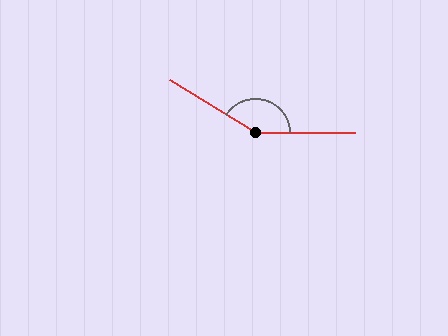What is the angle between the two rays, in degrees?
Approximately 148 degrees.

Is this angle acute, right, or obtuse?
It is obtuse.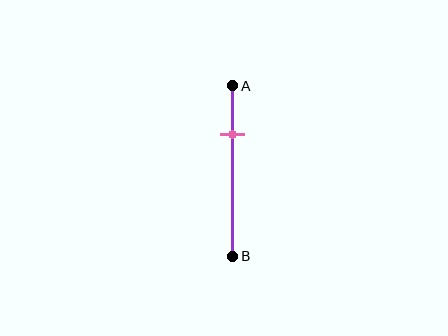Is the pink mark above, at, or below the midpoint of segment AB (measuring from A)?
The pink mark is above the midpoint of segment AB.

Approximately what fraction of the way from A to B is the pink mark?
The pink mark is approximately 30% of the way from A to B.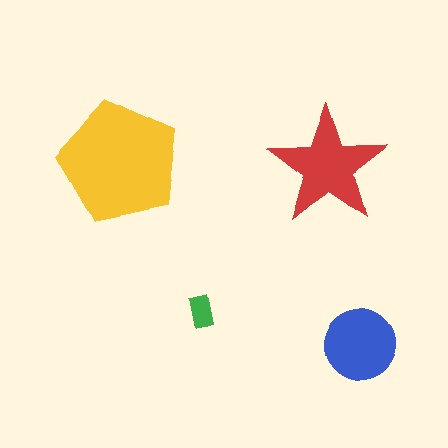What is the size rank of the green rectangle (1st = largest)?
4th.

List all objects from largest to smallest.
The yellow pentagon, the red star, the blue circle, the green rectangle.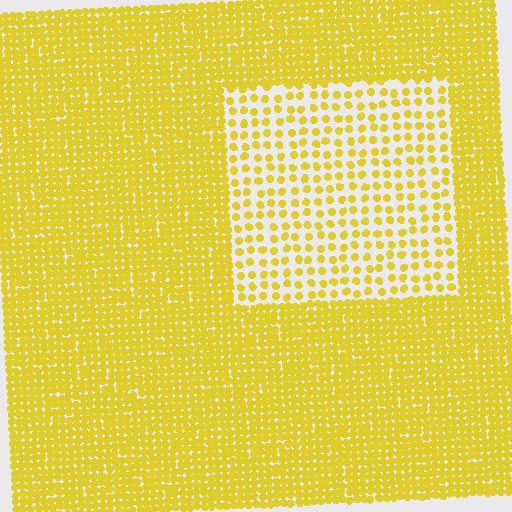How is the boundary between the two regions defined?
The boundary is defined by a change in element density (approximately 2.6x ratio). All elements are the same color, size, and shape.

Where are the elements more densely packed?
The elements are more densely packed outside the rectangle boundary.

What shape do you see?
I see a rectangle.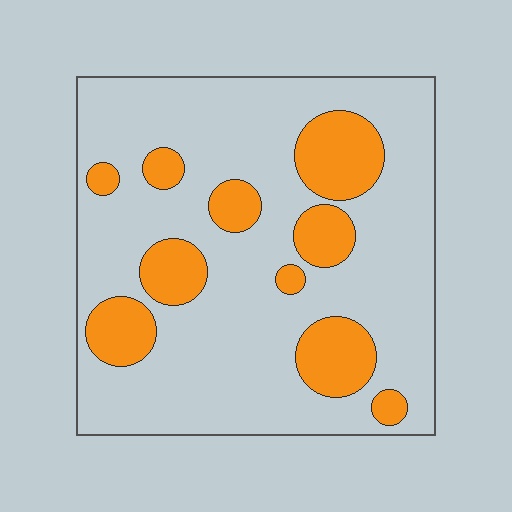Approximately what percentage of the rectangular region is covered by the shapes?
Approximately 20%.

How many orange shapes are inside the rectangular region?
10.